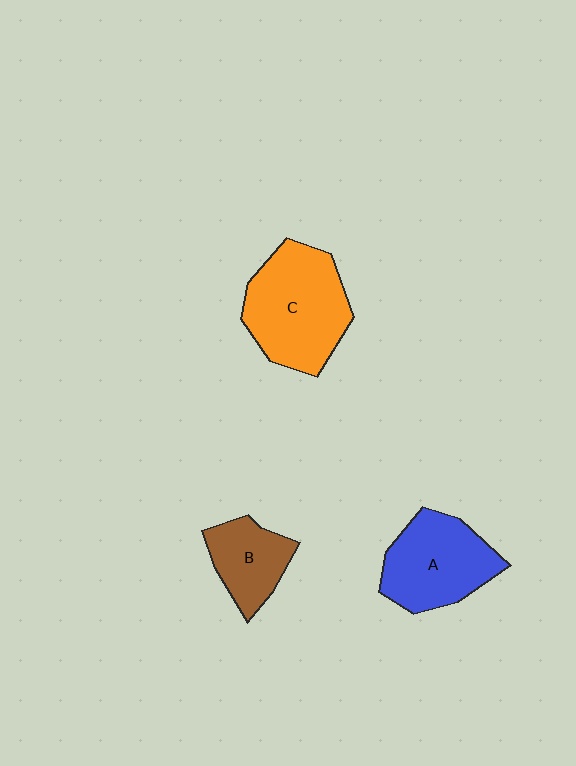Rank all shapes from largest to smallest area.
From largest to smallest: C (orange), A (blue), B (brown).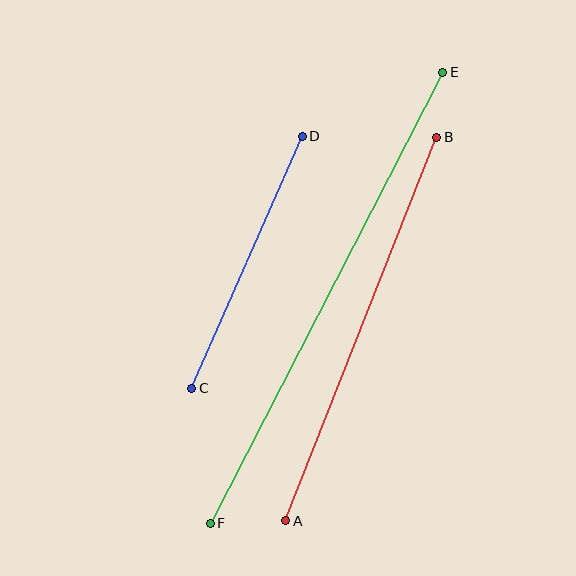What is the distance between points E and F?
The distance is approximately 507 pixels.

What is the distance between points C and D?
The distance is approximately 275 pixels.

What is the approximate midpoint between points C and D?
The midpoint is at approximately (247, 262) pixels.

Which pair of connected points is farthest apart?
Points E and F are farthest apart.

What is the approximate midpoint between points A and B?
The midpoint is at approximately (361, 329) pixels.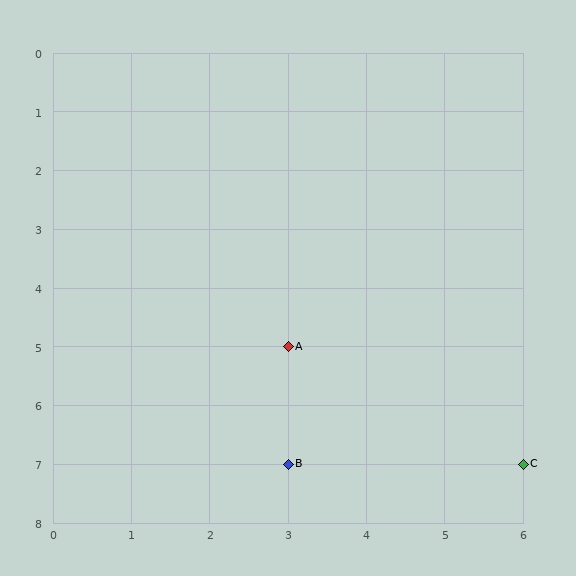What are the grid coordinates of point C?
Point C is at grid coordinates (6, 7).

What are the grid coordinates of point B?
Point B is at grid coordinates (3, 7).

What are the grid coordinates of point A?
Point A is at grid coordinates (3, 5).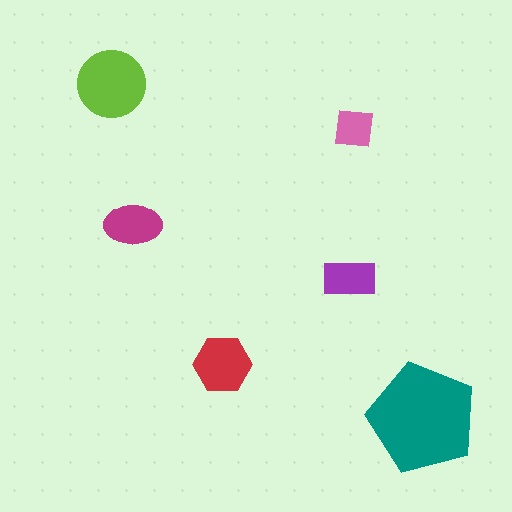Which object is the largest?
The teal pentagon.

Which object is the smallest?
The pink square.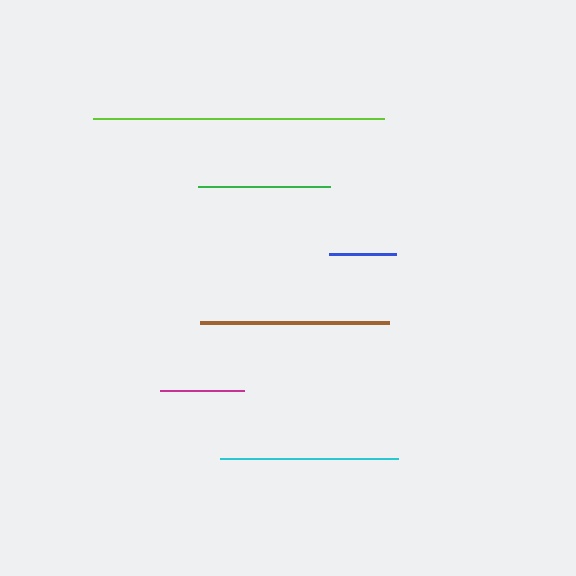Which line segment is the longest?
The lime line is the longest at approximately 291 pixels.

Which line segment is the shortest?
The blue line is the shortest at approximately 67 pixels.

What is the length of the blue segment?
The blue segment is approximately 67 pixels long.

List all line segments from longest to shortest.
From longest to shortest: lime, brown, cyan, green, magenta, blue.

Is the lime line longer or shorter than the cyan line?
The lime line is longer than the cyan line.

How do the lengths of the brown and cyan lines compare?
The brown and cyan lines are approximately the same length.